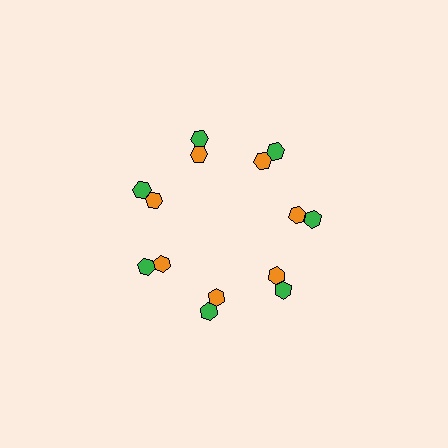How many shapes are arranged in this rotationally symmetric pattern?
There are 14 shapes, arranged in 7 groups of 2.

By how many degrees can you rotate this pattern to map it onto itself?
The pattern maps onto itself every 51 degrees of rotation.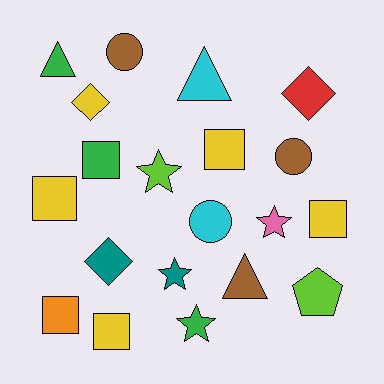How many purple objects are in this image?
There are no purple objects.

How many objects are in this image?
There are 20 objects.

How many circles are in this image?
There are 3 circles.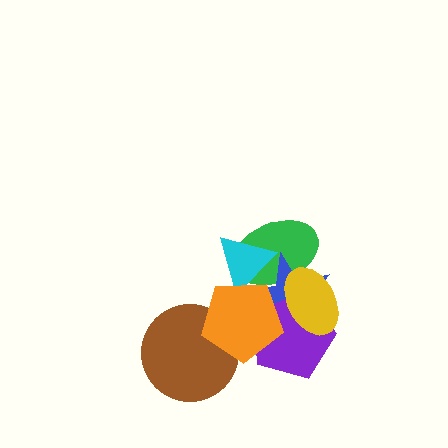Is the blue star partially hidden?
Yes, it is partially covered by another shape.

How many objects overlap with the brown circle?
1 object overlaps with the brown circle.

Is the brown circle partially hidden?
Yes, it is partially covered by another shape.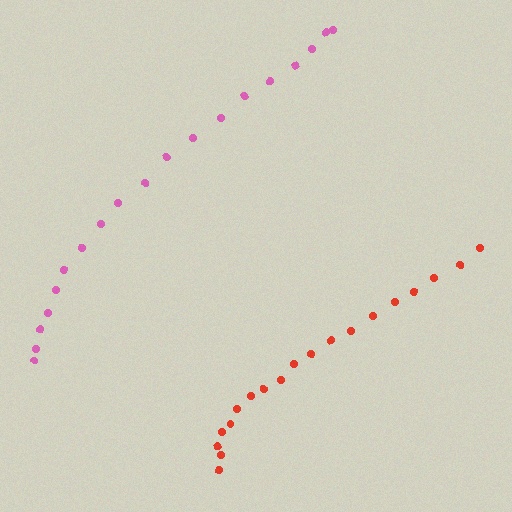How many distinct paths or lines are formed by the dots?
There are 2 distinct paths.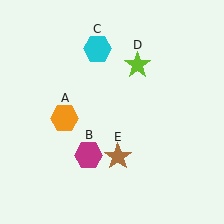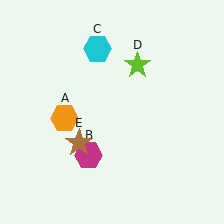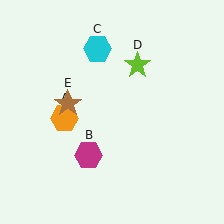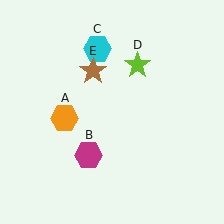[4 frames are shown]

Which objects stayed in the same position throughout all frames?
Orange hexagon (object A) and magenta hexagon (object B) and cyan hexagon (object C) and lime star (object D) remained stationary.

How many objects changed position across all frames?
1 object changed position: brown star (object E).